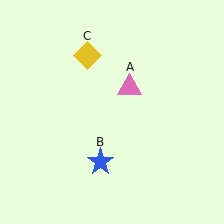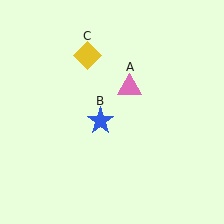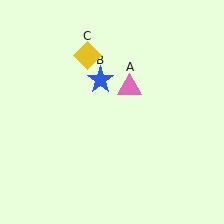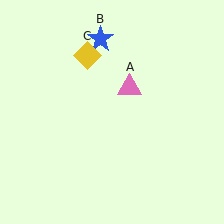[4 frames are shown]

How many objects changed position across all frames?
1 object changed position: blue star (object B).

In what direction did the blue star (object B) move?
The blue star (object B) moved up.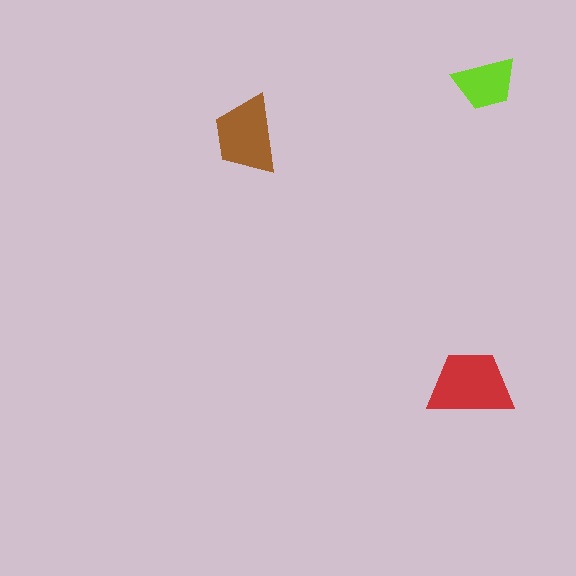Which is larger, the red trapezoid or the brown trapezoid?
The red one.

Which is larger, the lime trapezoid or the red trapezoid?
The red one.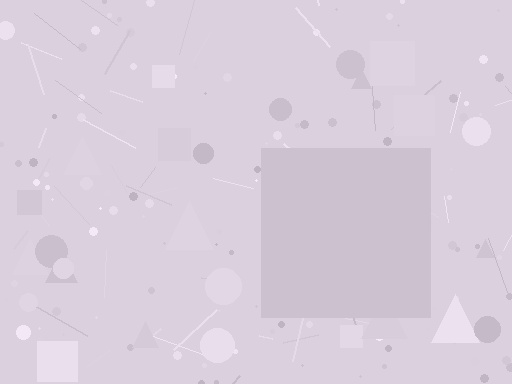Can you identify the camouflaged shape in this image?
The camouflaged shape is a square.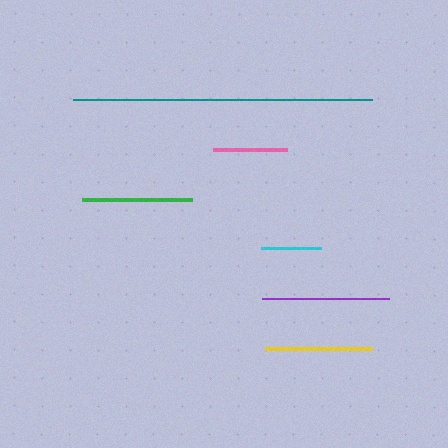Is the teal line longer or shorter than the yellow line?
The teal line is longer than the yellow line.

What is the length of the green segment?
The green segment is approximately 110 pixels long.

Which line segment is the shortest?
The cyan line is the shortest at approximately 61 pixels.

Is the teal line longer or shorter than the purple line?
The teal line is longer than the purple line.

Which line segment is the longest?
The teal line is the longest at approximately 299 pixels.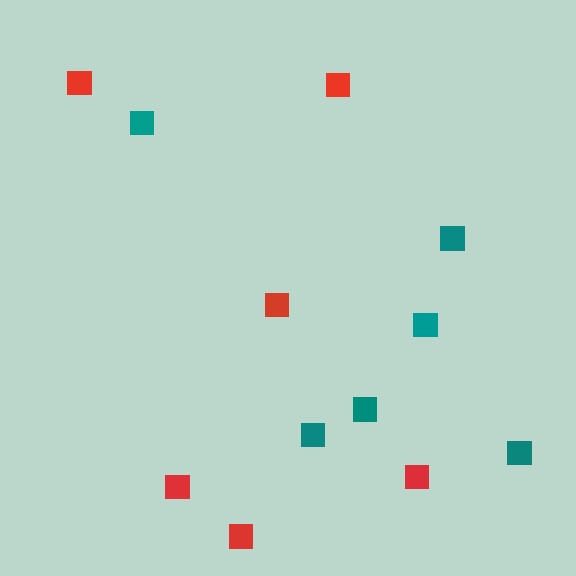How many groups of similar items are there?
There are 2 groups: one group of teal squares (6) and one group of red squares (6).